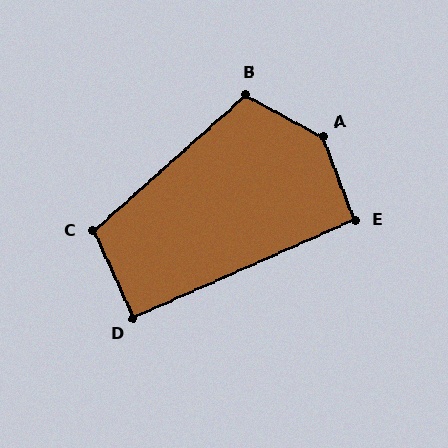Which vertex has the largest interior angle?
A, at approximately 141 degrees.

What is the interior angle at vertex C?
Approximately 107 degrees (obtuse).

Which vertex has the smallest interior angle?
D, at approximately 91 degrees.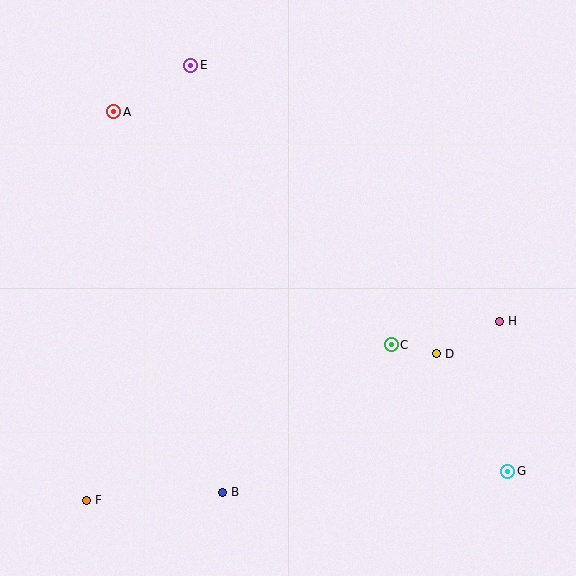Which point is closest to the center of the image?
Point C at (391, 345) is closest to the center.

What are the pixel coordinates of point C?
Point C is at (391, 345).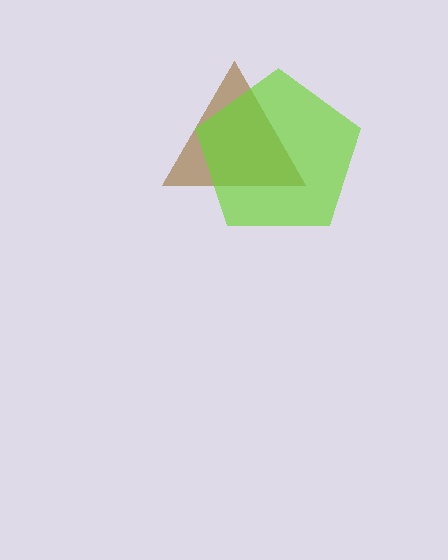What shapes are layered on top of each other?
The layered shapes are: a brown triangle, a lime pentagon.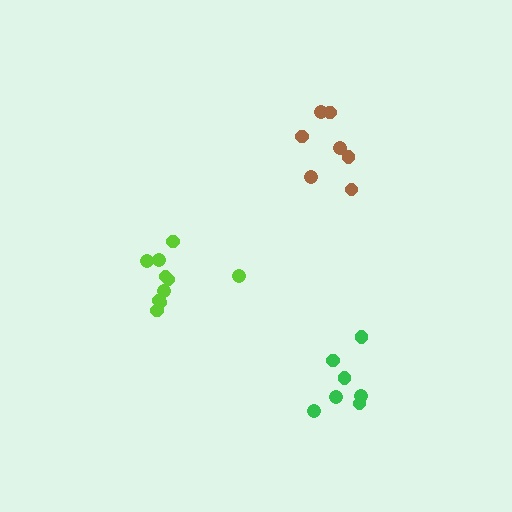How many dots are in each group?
Group 1: 7 dots, Group 2: 10 dots, Group 3: 7 dots (24 total).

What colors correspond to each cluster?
The clusters are colored: green, lime, brown.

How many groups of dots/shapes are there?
There are 3 groups.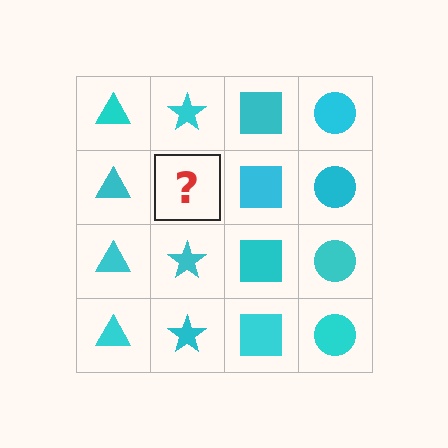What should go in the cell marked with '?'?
The missing cell should contain a cyan star.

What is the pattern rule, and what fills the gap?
The rule is that each column has a consistent shape. The gap should be filled with a cyan star.